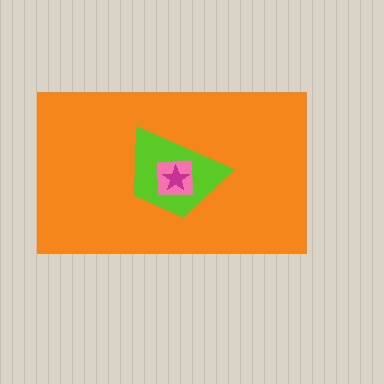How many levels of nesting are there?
4.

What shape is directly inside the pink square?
The magenta star.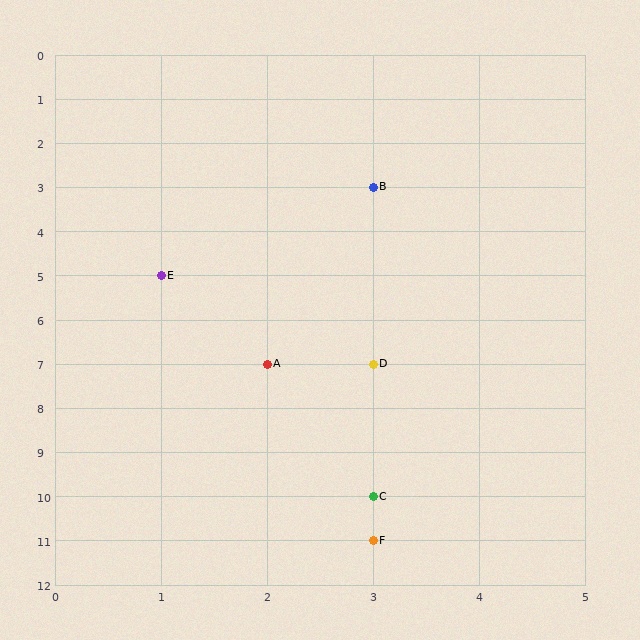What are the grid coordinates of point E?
Point E is at grid coordinates (1, 5).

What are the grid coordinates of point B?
Point B is at grid coordinates (3, 3).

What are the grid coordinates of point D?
Point D is at grid coordinates (3, 7).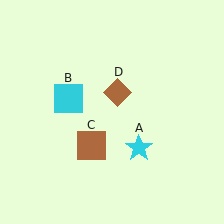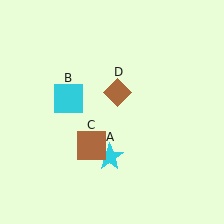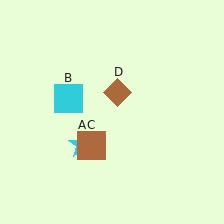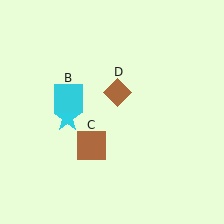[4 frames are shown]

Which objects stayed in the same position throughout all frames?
Cyan square (object B) and brown square (object C) and brown diamond (object D) remained stationary.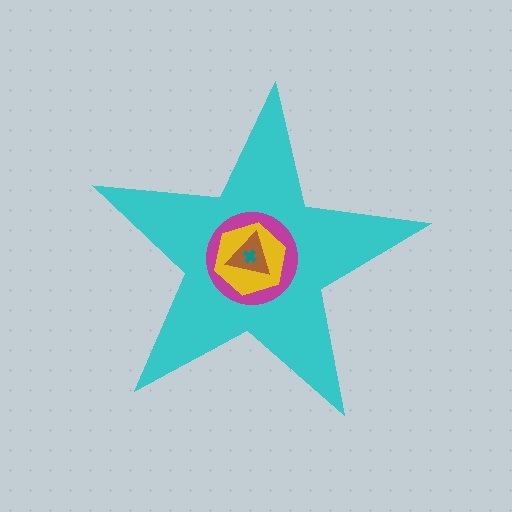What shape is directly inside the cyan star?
The magenta circle.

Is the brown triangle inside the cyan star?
Yes.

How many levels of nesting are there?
5.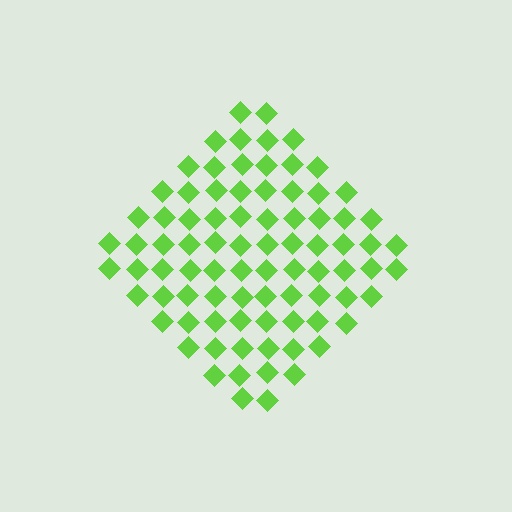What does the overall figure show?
The overall figure shows a diamond.